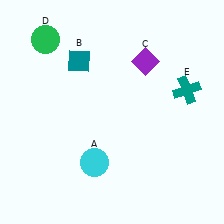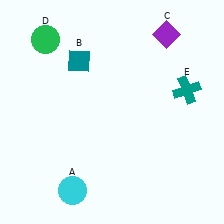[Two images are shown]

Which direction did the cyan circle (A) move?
The cyan circle (A) moved down.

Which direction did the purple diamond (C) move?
The purple diamond (C) moved up.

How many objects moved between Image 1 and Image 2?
2 objects moved between the two images.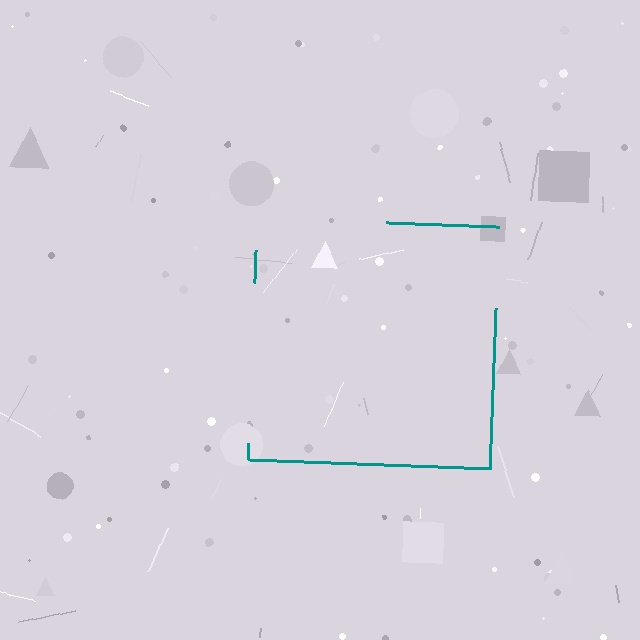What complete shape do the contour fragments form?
The contour fragments form a square.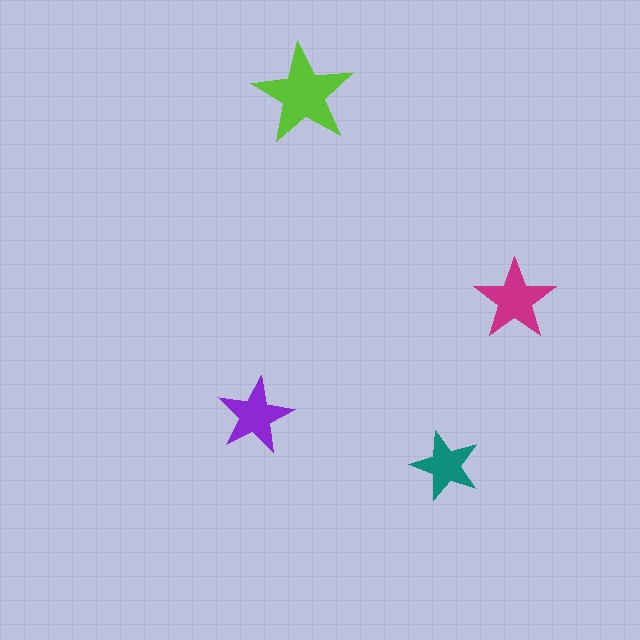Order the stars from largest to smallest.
the lime one, the magenta one, the purple one, the teal one.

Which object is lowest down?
The teal star is bottommost.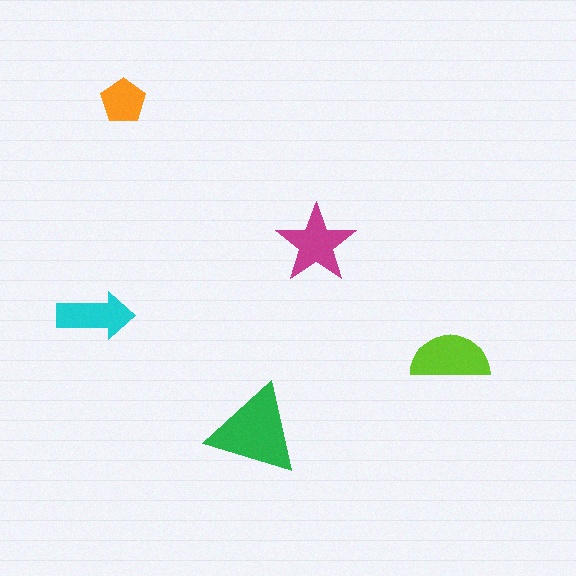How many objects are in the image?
There are 5 objects in the image.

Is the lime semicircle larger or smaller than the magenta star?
Larger.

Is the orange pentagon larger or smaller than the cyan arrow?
Smaller.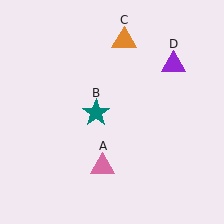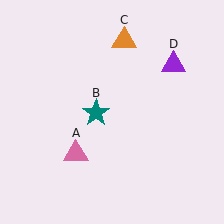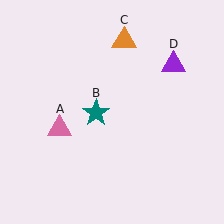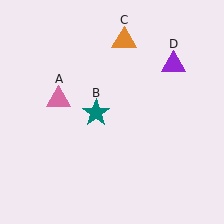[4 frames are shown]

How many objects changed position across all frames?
1 object changed position: pink triangle (object A).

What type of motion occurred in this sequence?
The pink triangle (object A) rotated clockwise around the center of the scene.